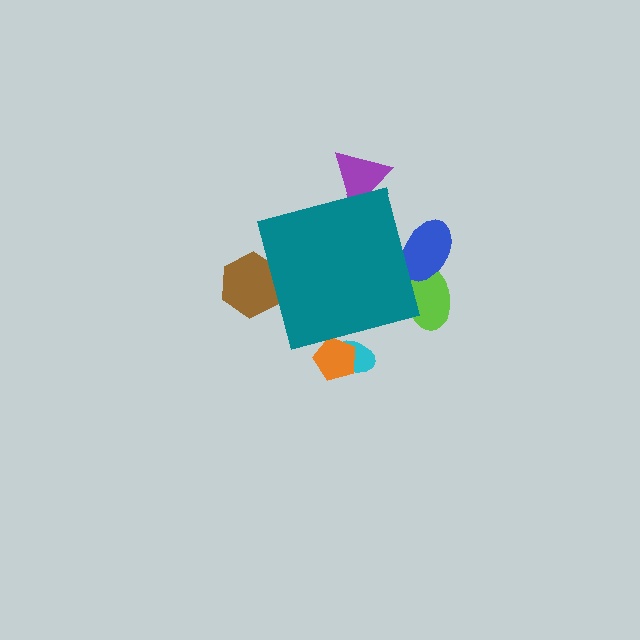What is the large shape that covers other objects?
A teal diamond.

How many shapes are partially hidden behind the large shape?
6 shapes are partially hidden.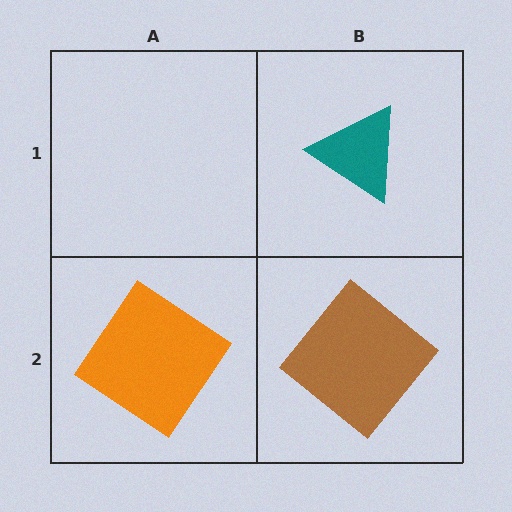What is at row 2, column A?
An orange diamond.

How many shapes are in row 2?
2 shapes.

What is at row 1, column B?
A teal triangle.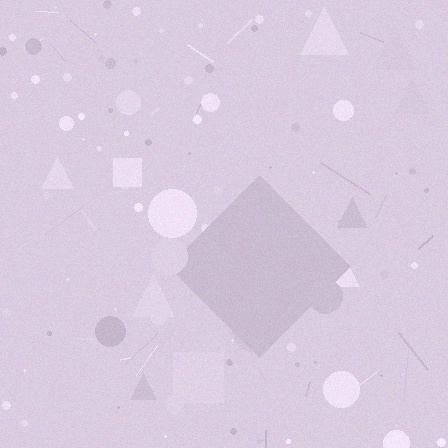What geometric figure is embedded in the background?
A diamond is embedded in the background.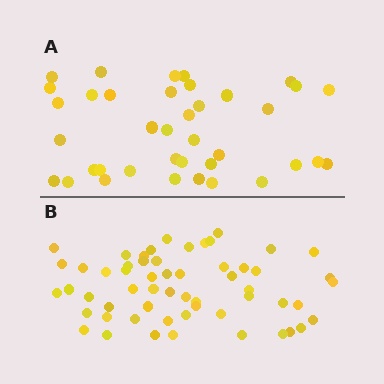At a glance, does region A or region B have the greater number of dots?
Region B (the bottom region) has more dots.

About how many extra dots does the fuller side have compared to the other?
Region B has approximately 20 more dots than region A.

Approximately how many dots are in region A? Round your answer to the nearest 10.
About 40 dots. (The exact count is 38, which rounds to 40.)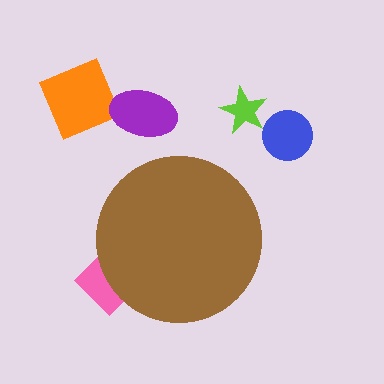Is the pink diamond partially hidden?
Yes, the pink diamond is partially hidden behind the brown circle.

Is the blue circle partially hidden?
No, the blue circle is fully visible.